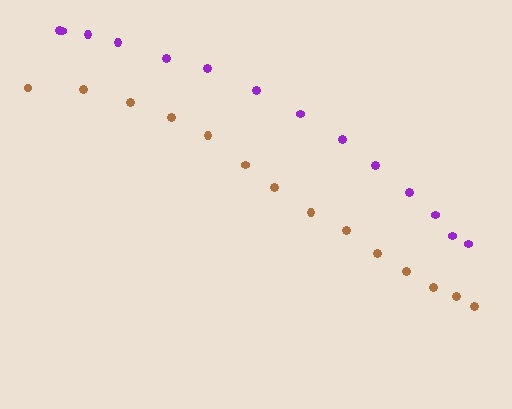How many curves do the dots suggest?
There are 2 distinct paths.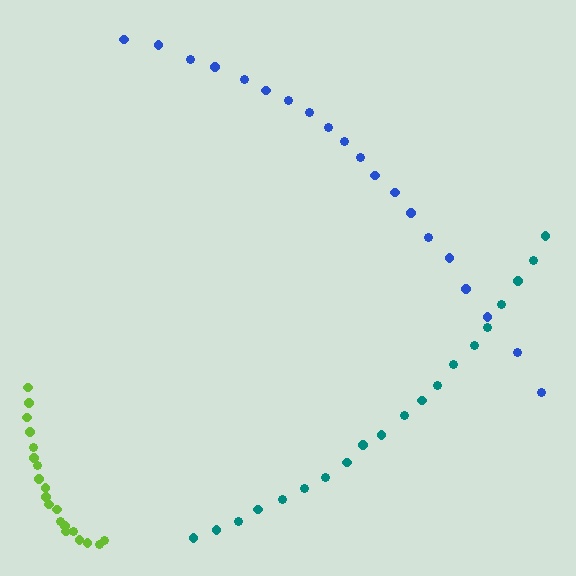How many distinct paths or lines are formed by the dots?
There are 3 distinct paths.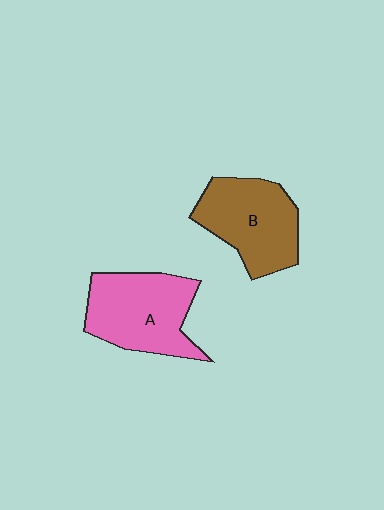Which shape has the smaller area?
Shape B (brown).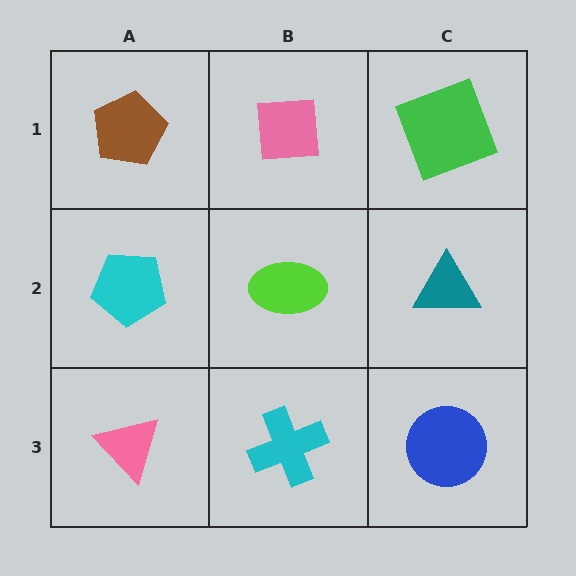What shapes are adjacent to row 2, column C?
A green square (row 1, column C), a blue circle (row 3, column C), a lime ellipse (row 2, column B).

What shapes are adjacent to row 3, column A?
A cyan pentagon (row 2, column A), a cyan cross (row 3, column B).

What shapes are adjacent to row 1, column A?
A cyan pentagon (row 2, column A), a pink square (row 1, column B).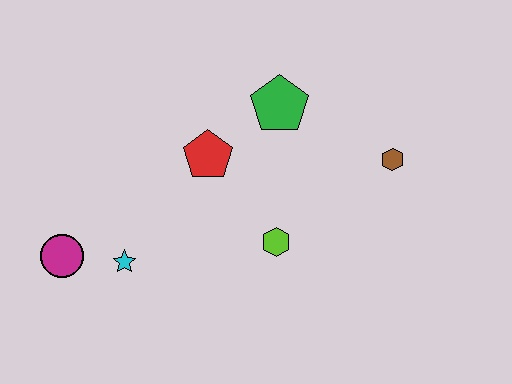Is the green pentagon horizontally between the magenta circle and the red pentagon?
No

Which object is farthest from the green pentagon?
The magenta circle is farthest from the green pentagon.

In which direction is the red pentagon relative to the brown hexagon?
The red pentagon is to the left of the brown hexagon.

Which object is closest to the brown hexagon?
The green pentagon is closest to the brown hexagon.